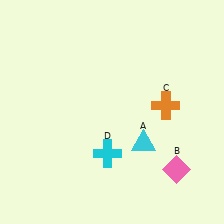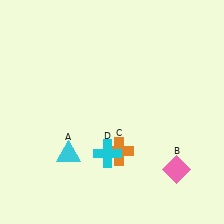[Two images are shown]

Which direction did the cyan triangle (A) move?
The cyan triangle (A) moved left.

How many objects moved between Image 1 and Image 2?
2 objects moved between the two images.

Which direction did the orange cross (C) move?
The orange cross (C) moved left.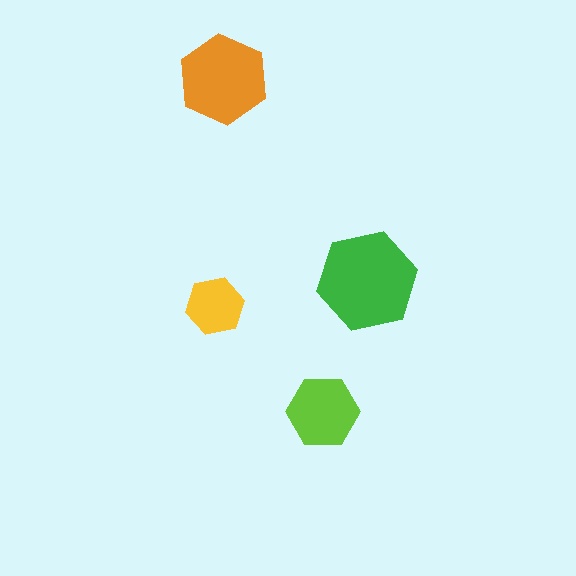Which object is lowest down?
The lime hexagon is bottommost.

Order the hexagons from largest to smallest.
the green one, the orange one, the lime one, the yellow one.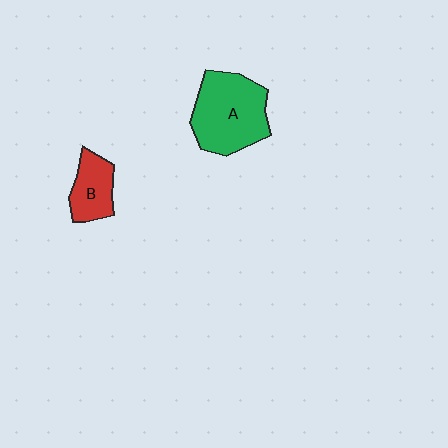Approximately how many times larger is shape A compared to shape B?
Approximately 2.0 times.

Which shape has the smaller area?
Shape B (red).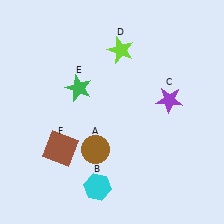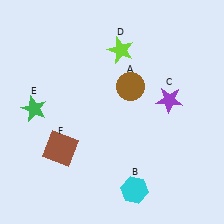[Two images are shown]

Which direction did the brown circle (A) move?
The brown circle (A) moved up.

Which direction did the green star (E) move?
The green star (E) moved left.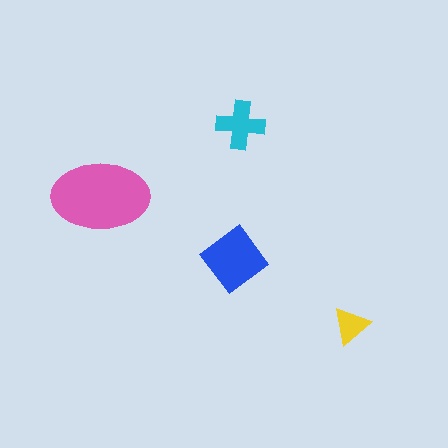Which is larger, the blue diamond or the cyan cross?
The blue diamond.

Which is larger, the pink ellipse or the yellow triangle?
The pink ellipse.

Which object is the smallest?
The yellow triangle.